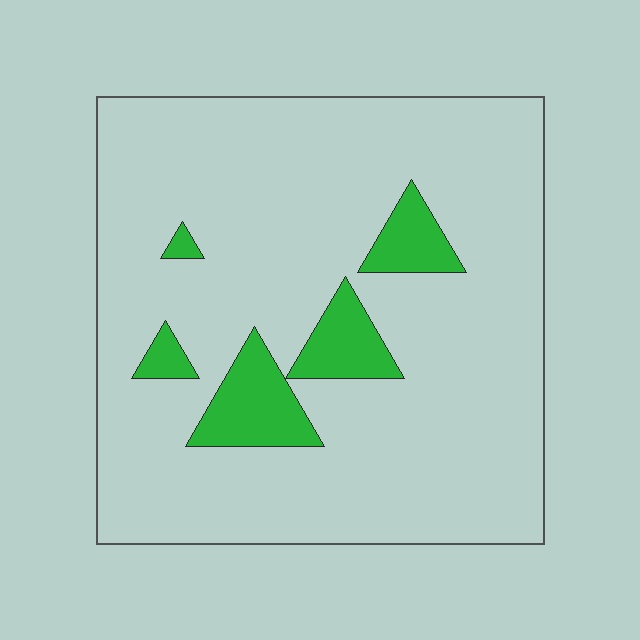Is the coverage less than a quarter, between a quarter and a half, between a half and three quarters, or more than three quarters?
Less than a quarter.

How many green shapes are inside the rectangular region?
5.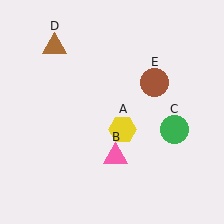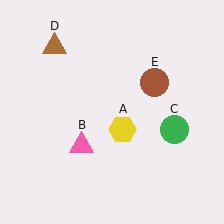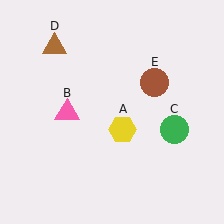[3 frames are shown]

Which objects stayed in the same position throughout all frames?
Yellow hexagon (object A) and green circle (object C) and brown triangle (object D) and brown circle (object E) remained stationary.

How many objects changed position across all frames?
1 object changed position: pink triangle (object B).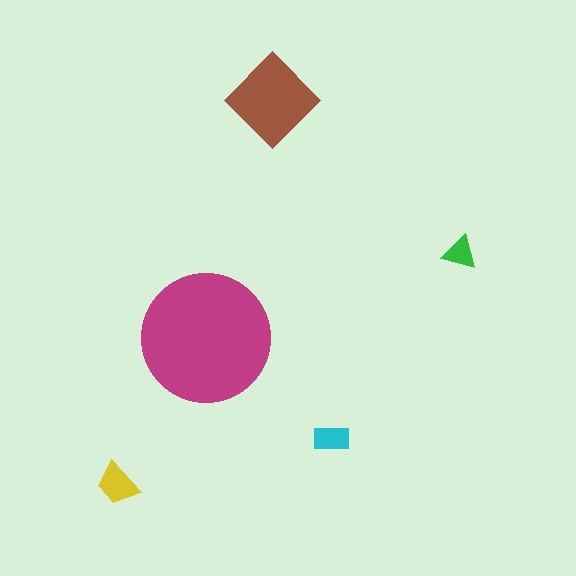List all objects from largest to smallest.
The magenta circle, the brown diamond, the yellow trapezoid, the cyan rectangle, the green triangle.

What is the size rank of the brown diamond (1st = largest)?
2nd.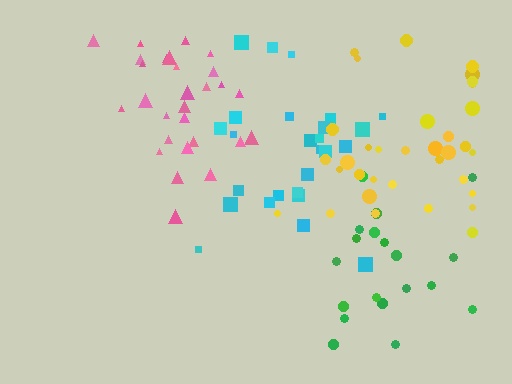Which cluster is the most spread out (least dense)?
Green.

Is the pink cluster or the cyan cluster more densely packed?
Pink.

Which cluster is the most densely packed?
Pink.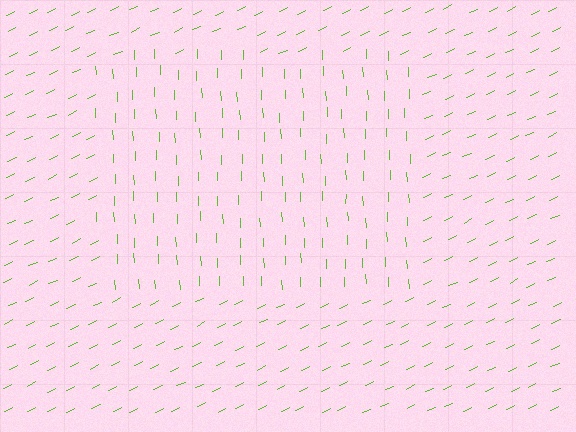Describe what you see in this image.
The image is filled with small lime line segments. A rectangle region in the image has lines oriented differently from the surrounding lines, creating a visible texture boundary.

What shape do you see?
I see a rectangle.